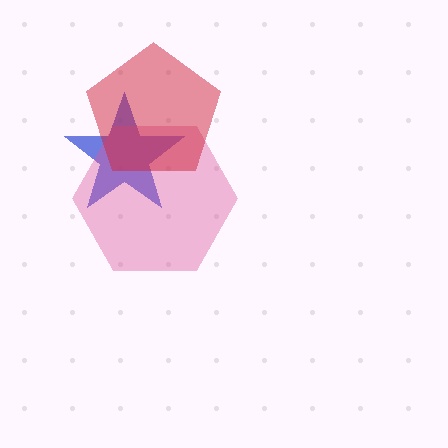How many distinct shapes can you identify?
There are 3 distinct shapes: a blue star, a pink hexagon, a red pentagon.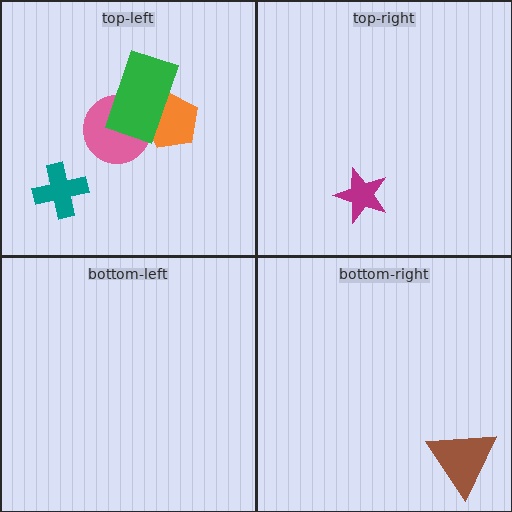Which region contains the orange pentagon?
The top-left region.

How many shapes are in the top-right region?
1.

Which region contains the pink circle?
The top-left region.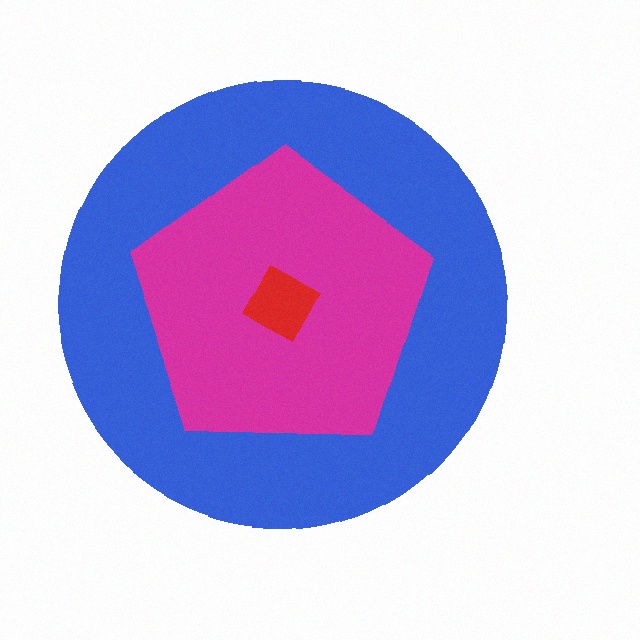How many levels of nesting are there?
3.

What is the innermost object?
The red diamond.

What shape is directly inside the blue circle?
The magenta pentagon.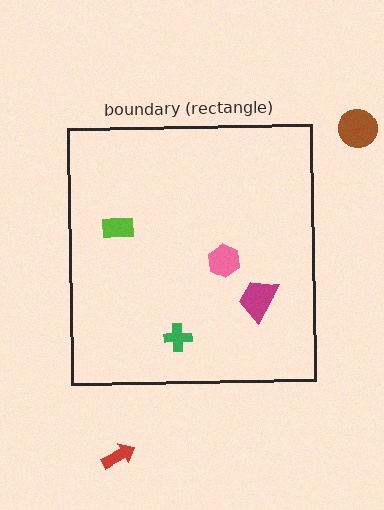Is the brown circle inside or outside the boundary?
Outside.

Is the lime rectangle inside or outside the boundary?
Inside.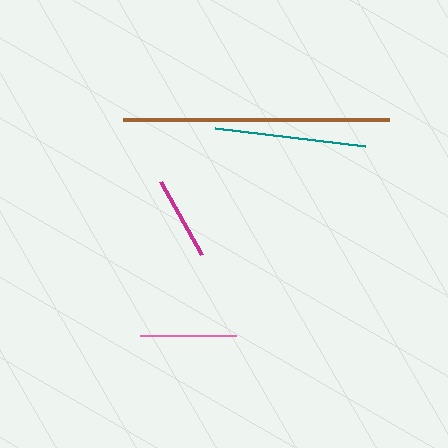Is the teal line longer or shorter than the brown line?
The brown line is longer than the teal line.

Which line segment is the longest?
The brown line is the longest at approximately 266 pixels.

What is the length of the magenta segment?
The magenta segment is approximately 84 pixels long.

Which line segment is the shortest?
The magenta line is the shortest at approximately 84 pixels.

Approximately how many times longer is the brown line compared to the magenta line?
The brown line is approximately 3.2 times the length of the magenta line.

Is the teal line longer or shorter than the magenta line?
The teal line is longer than the magenta line.